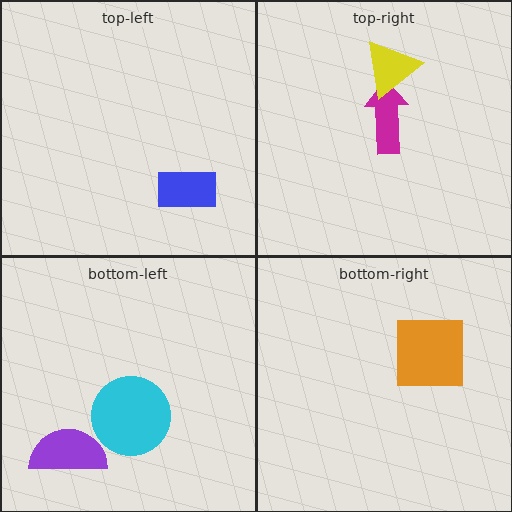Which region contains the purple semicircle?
The bottom-left region.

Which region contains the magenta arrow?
The top-right region.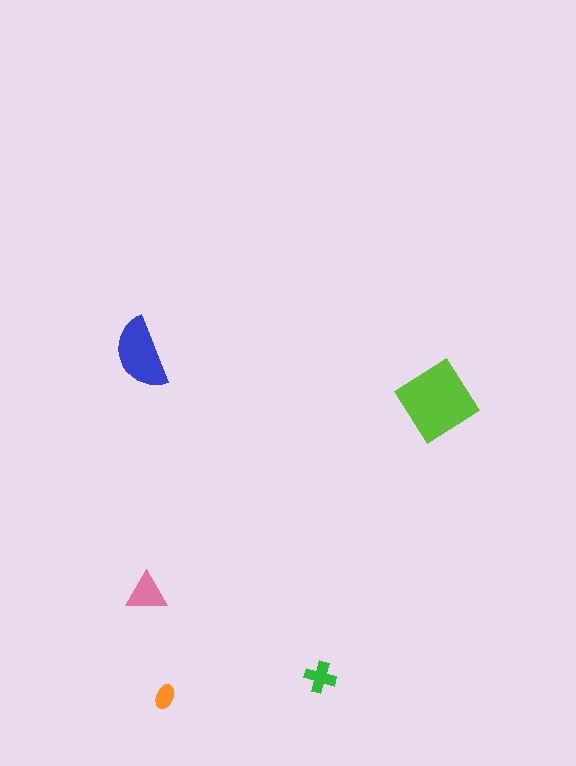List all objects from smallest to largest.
The orange ellipse, the green cross, the pink triangle, the blue semicircle, the lime diamond.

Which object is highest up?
The blue semicircle is topmost.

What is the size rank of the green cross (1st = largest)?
4th.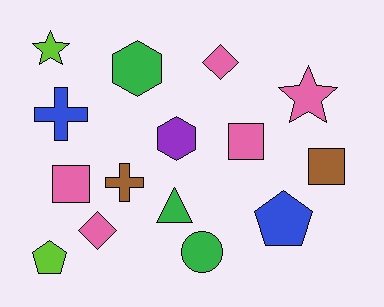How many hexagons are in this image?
There are 2 hexagons.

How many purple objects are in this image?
There is 1 purple object.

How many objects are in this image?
There are 15 objects.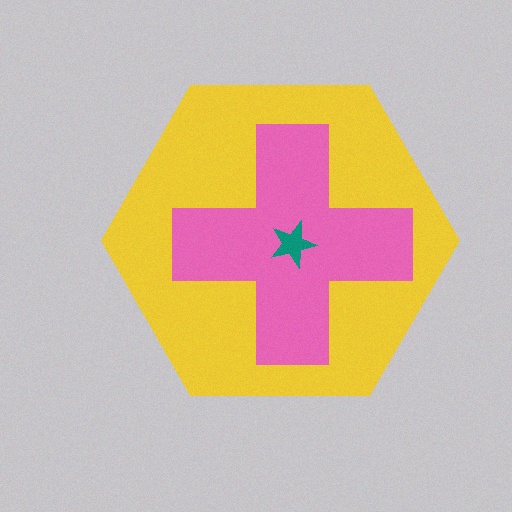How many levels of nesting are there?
3.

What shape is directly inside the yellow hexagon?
The pink cross.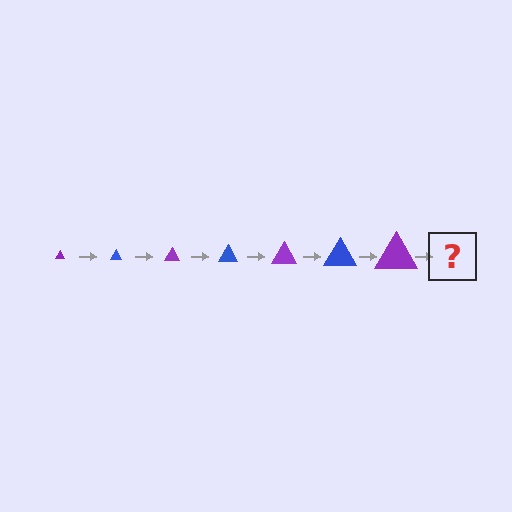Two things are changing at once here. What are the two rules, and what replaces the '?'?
The two rules are that the triangle grows larger each step and the color cycles through purple and blue. The '?' should be a blue triangle, larger than the previous one.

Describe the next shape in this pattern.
It should be a blue triangle, larger than the previous one.